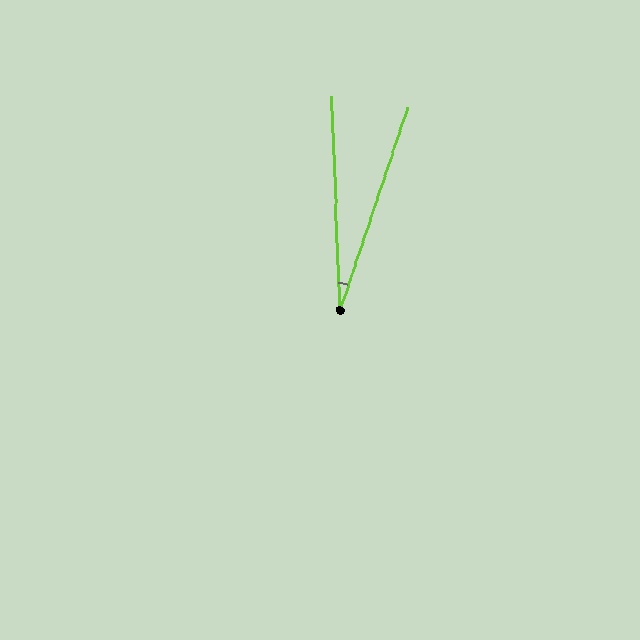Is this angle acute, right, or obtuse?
It is acute.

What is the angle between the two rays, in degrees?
Approximately 21 degrees.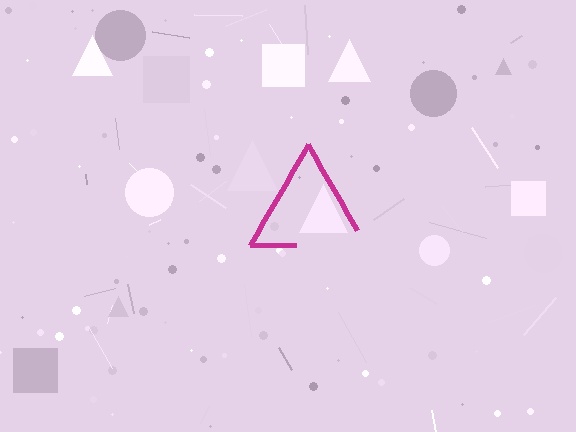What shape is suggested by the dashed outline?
The dashed outline suggests a triangle.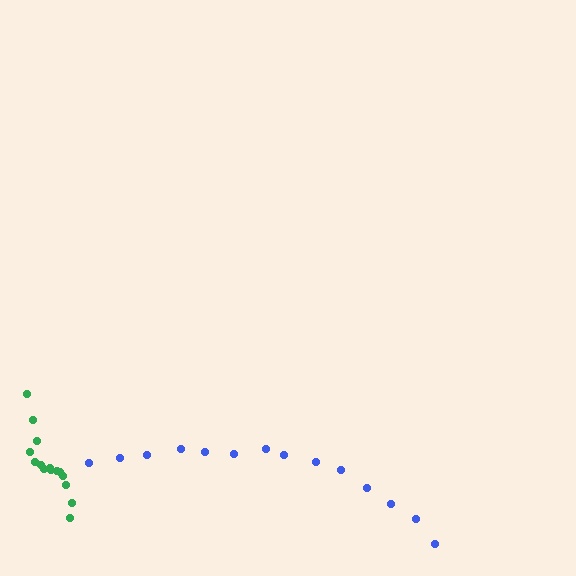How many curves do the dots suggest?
There are 2 distinct paths.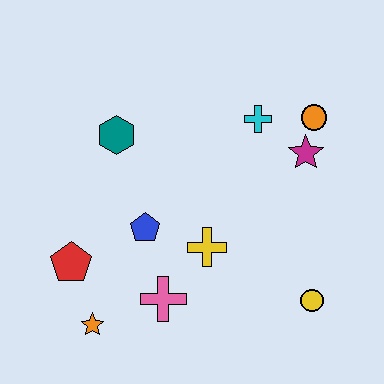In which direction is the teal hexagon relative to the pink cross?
The teal hexagon is above the pink cross.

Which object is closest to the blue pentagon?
The yellow cross is closest to the blue pentagon.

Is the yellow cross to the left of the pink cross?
No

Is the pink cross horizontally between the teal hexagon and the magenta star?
Yes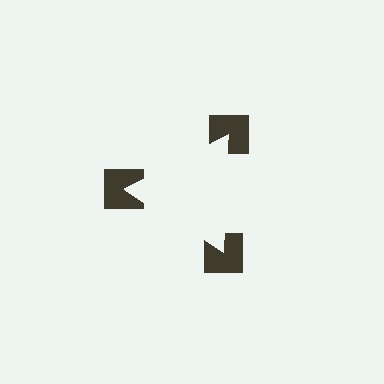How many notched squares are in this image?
There are 3 — one at each vertex of the illusory triangle.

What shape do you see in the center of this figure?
An illusory triangle — its edges are inferred from the aligned wedge cuts in the notched squares, not physically drawn.